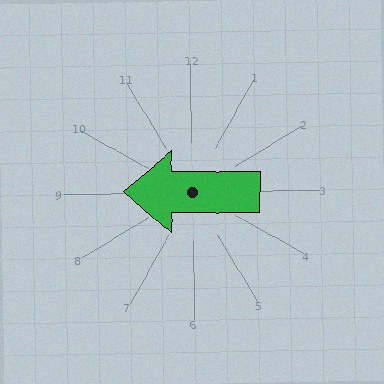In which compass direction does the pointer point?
West.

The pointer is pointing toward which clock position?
Roughly 9 o'clock.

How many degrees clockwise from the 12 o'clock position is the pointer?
Approximately 271 degrees.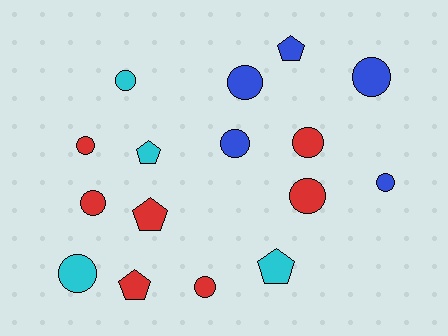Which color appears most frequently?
Red, with 7 objects.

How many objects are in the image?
There are 16 objects.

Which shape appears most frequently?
Circle, with 11 objects.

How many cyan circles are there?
There are 2 cyan circles.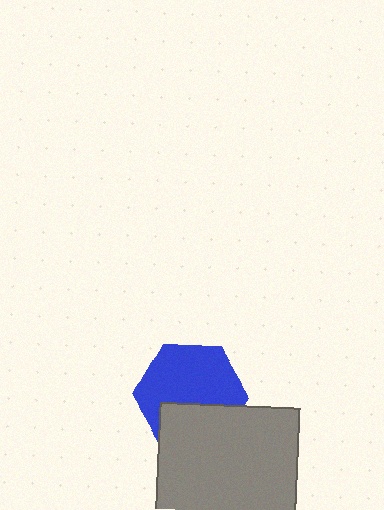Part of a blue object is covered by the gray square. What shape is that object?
It is a hexagon.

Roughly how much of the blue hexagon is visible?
Most of it is visible (roughly 65%).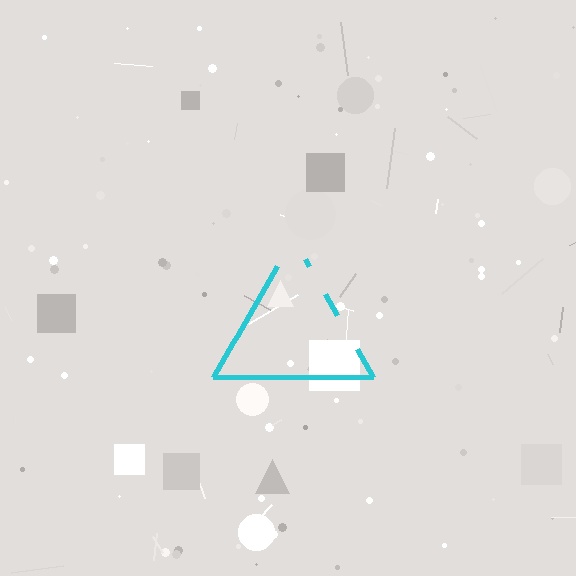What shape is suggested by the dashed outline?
The dashed outline suggests a triangle.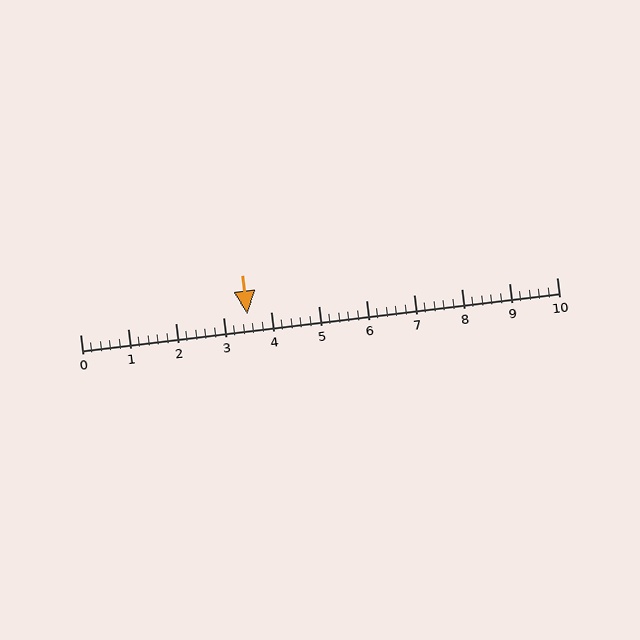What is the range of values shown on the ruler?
The ruler shows values from 0 to 10.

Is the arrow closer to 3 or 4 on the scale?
The arrow is closer to 4.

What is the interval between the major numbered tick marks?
The major tick marks are spaced 1 units apart.